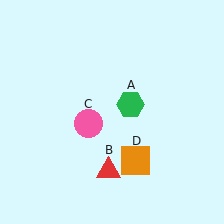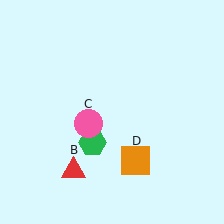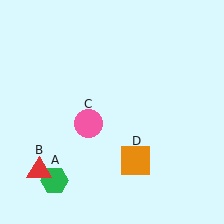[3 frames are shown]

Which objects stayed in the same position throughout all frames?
Pink circle (object C) and orange square (object D) remained stationary.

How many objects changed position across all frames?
2 objects changed position: green hexagon (object A), red triangle (object B).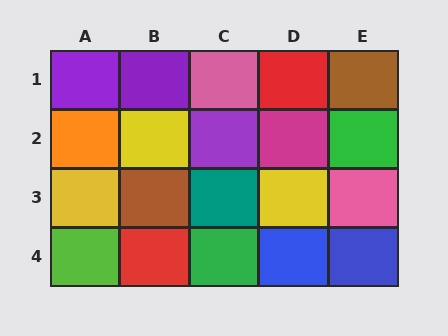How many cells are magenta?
1 cell is magenta.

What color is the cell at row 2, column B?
Yellow.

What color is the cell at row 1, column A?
Purple.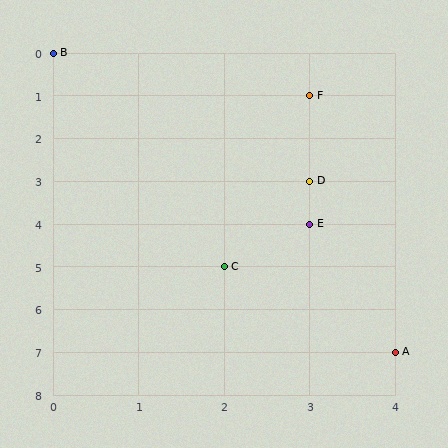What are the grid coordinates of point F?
Point F is at grid coordinates (3, 1).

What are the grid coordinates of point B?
Point B is at grid coordinates (0, 0).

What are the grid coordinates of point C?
Point C is at grid coordinates (2, 5).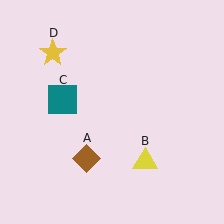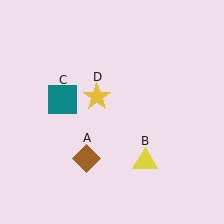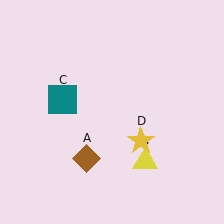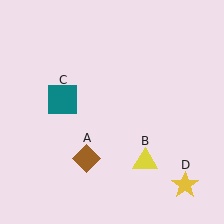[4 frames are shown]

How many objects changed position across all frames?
1 object changed position: yellow star (object D).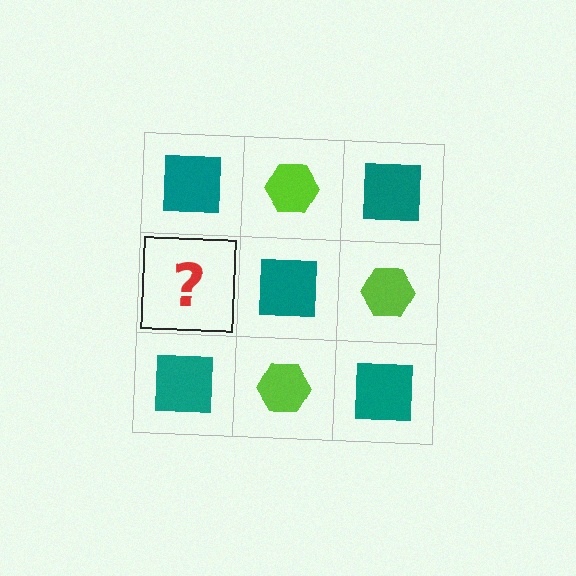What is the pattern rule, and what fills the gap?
The rule is that it alternates teal square and lime hexagon in a checkerboard pattern. The gap should be filled with a lime hexagon.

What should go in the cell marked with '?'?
The missing cell should contain a lime hexagon.